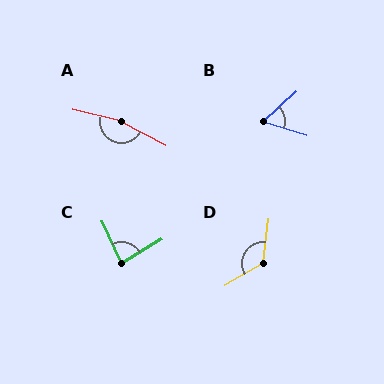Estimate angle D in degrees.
Approximately 126 degrees.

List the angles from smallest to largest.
B (59°), C (83°), D (126°), A (164°).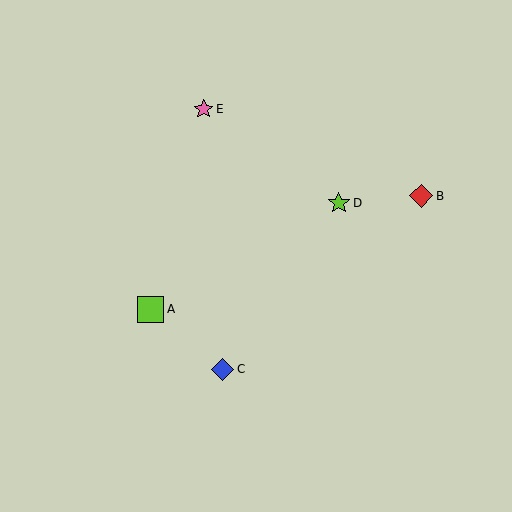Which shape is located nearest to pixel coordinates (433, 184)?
The red diamond (labeled B) at (421, 196) is nearest to that location.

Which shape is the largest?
The lime square (labeled A) is the largest.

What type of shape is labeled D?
Shape D is a lime star.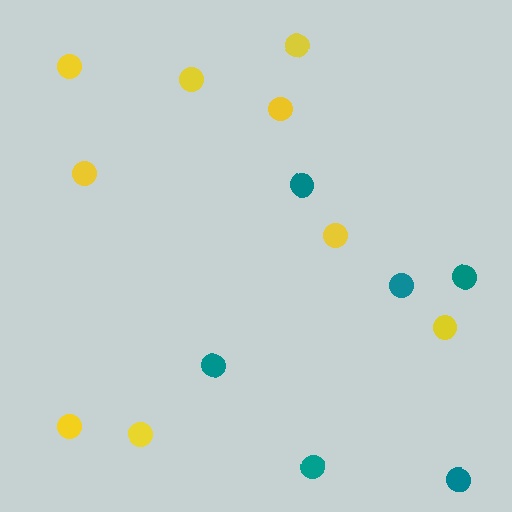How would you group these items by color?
There are 2 groups: one group of teal circles (6) and one group of yellow circles (9).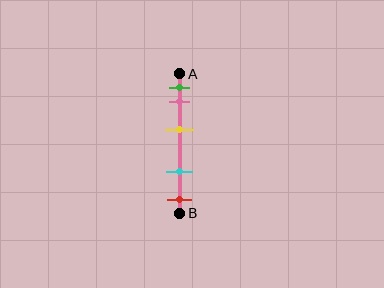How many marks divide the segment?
There are 5 marks dividing the segment.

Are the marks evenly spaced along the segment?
No, the marks are not evenly spaced.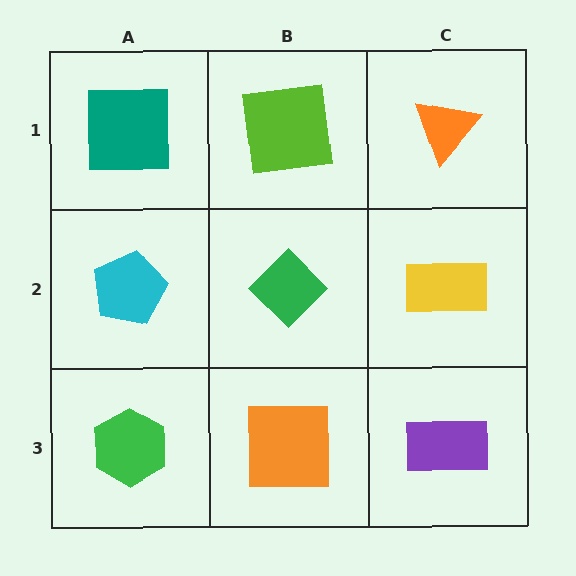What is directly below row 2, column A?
A green hexagon.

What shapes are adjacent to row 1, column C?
A yellow rectangle (row 2, column C), a lime square (row 1, column B).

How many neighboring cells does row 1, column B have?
3.